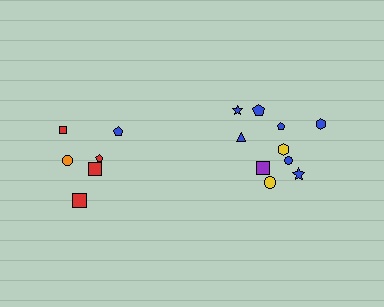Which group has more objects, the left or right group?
The right group.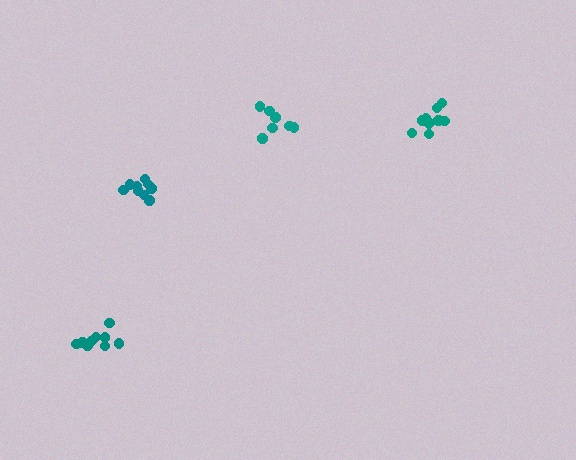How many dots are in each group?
Group 1: 7 dots, Group 2: 9 dots, Group 3: 10 dots, Group 4: 9 dots (35 total).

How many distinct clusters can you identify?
There are 4 distinct clusters.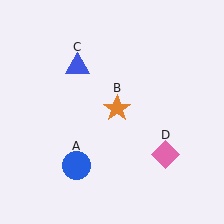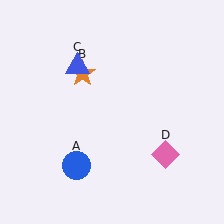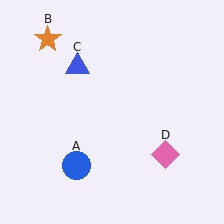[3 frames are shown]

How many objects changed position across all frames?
1 object changed position: orange star (object B).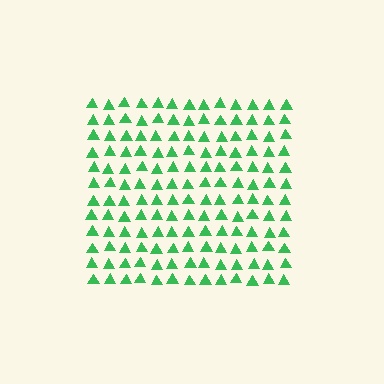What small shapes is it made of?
It is made of small triangles.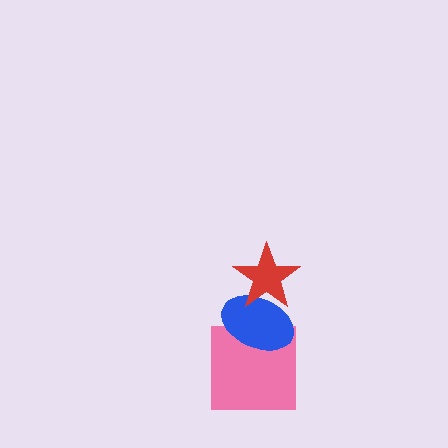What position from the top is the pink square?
The pink square is 3rd from the top.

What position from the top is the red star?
The red star is 1st from the top.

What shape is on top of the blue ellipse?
The red star is on top of the blue ellipse.